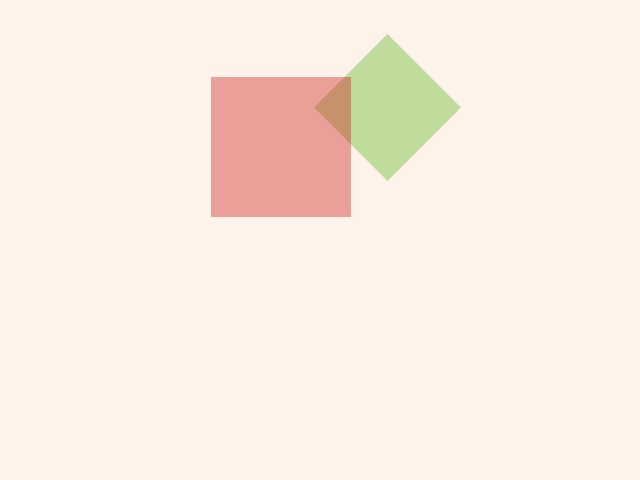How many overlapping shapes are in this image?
There are 2 overlapping shapes in the image.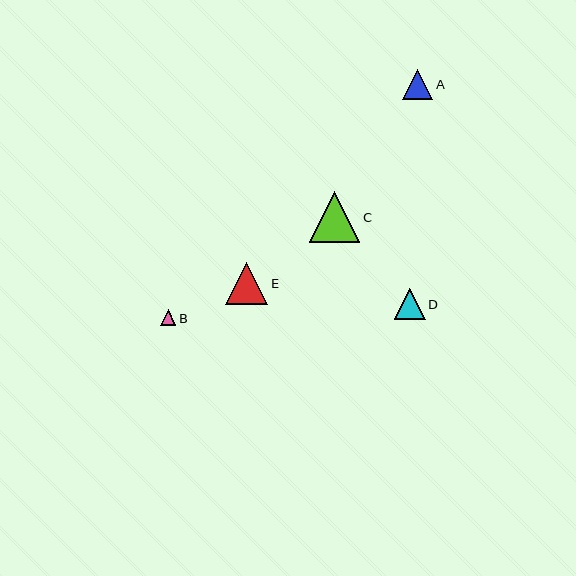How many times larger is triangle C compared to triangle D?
Triangle C is approximately 1.6 times the size of triangle D.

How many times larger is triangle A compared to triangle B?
Triangle A is approximately 1.9 times the size of triangle B.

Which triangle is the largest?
Triangle C is the largest with a size of approximately 50 pixels.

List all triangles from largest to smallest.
From largest to smallest: C, E, D, A, B.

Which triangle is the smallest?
Triangle B is the smallest with a size of approximately 15 pixels.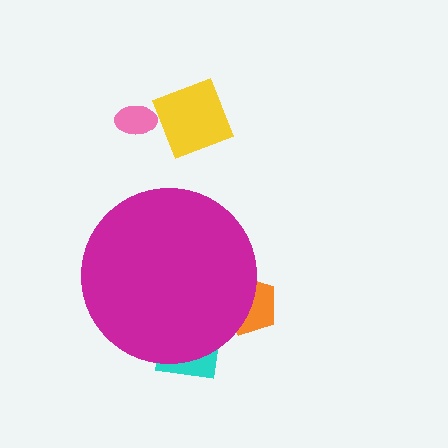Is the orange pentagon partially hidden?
Yes, the orange pentagon is partially hidden behind the magenta circle.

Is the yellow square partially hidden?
No, the yellow square is fully visible.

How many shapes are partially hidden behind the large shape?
2 shapes are partially hidden.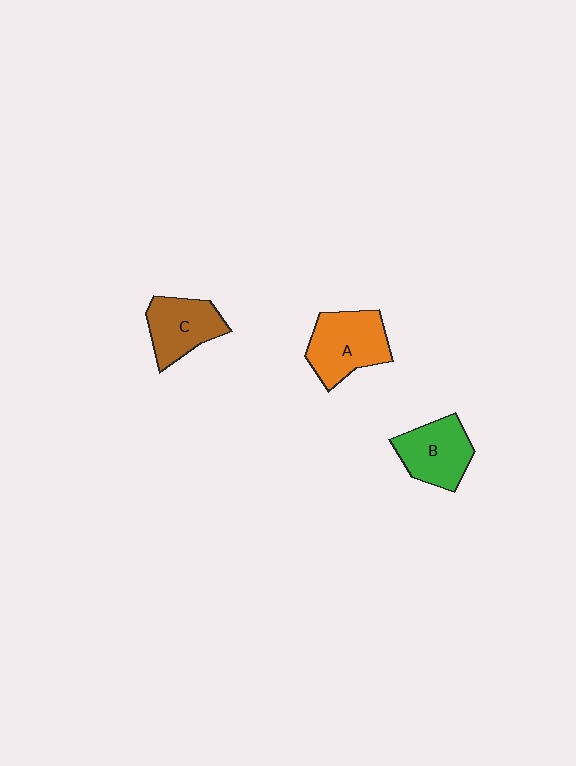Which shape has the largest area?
Shape A (orange).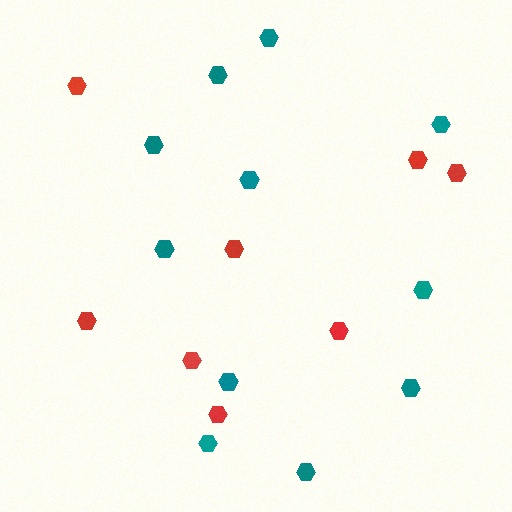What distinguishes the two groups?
There are 2 groups: one group of teal hexagons (11) and one group of red hexagons (8).